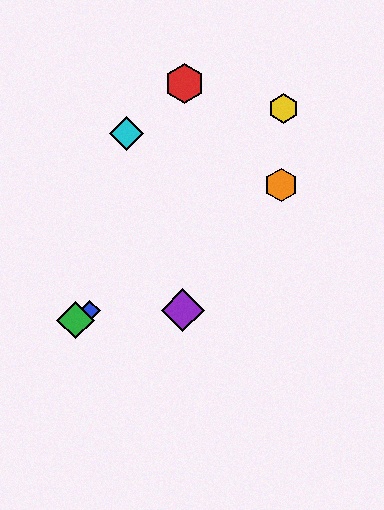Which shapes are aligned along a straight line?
The blue diamond, the green diamond, the orange hexagon are aligned along a straight line.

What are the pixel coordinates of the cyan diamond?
The cyan diamond is at (126, 133).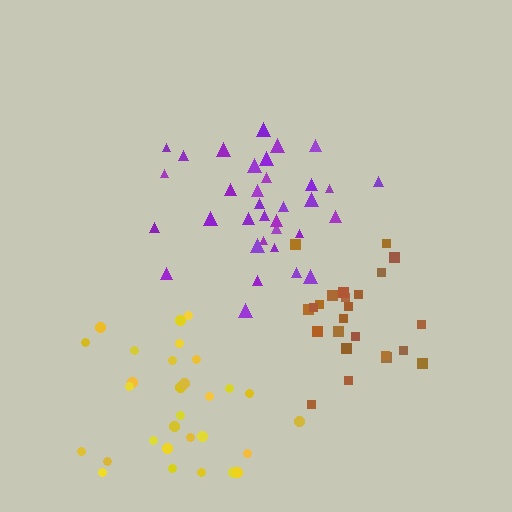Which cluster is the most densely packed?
Brown.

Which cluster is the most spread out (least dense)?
Yellow.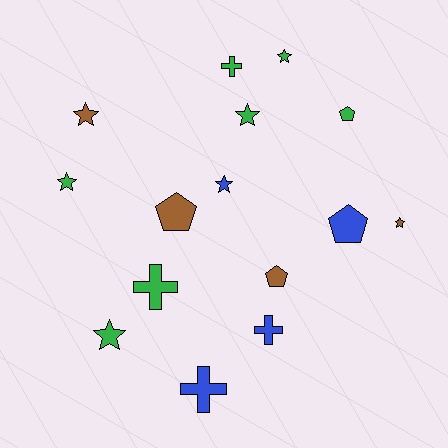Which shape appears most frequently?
Star, with 7 objects.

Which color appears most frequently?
Green, with 7 objects.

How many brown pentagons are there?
There are 2 brown pentagons.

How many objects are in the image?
There are 15 objects.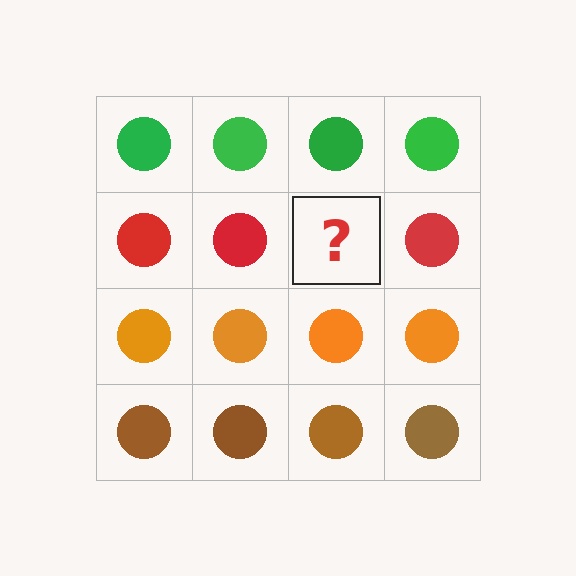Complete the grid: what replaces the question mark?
The question mark should be replaced with a red circle.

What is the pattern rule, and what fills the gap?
The rule is that each row has a consistent color. The gap should be filled with a red circle.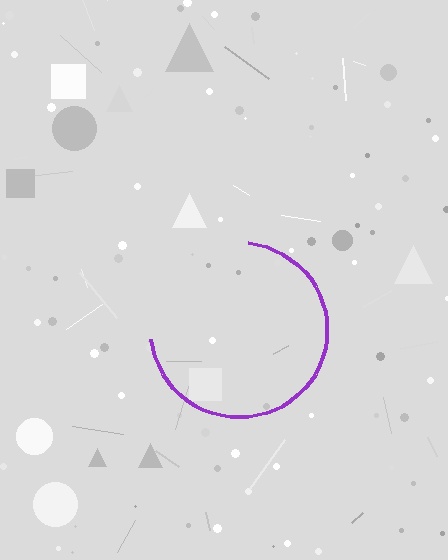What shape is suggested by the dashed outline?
The dashed outline suggests a circle.